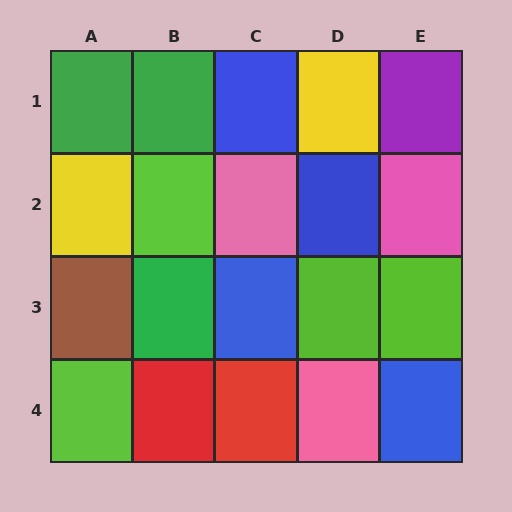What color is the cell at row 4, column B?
Red.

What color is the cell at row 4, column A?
Lime.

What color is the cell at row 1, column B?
Green.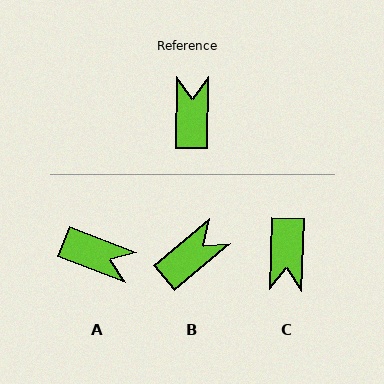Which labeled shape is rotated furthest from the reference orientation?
C, about 179 degrees away.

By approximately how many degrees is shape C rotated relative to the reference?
Approximately 179 degrees counter-clockwise.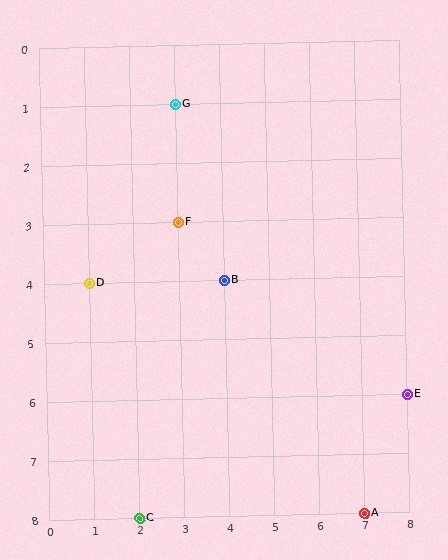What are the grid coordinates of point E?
Point E is at grid coordinates (8, 6).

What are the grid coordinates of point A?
Point A is at grid coordinates (7, 8).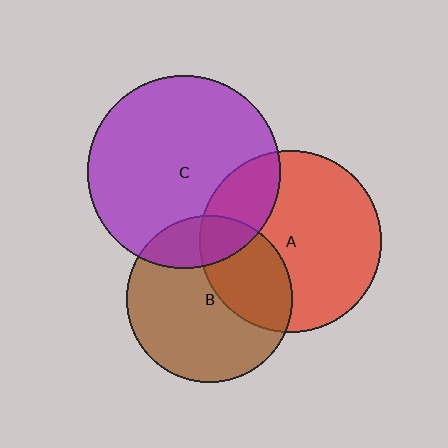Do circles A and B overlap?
Yes.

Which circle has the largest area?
Circle C (purple).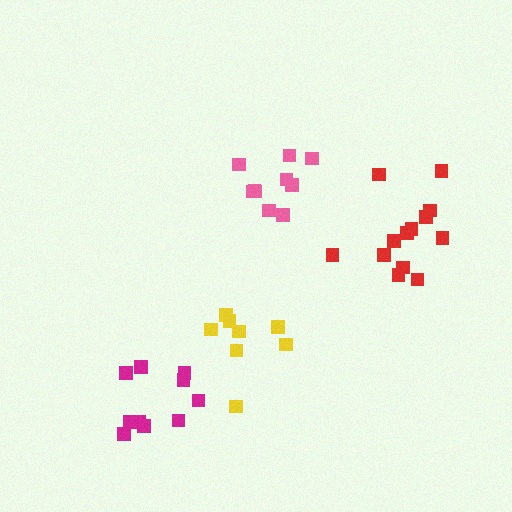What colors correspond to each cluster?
The clusters are colored: magenta, red, pink, yellow.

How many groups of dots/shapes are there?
There are 4 groups.